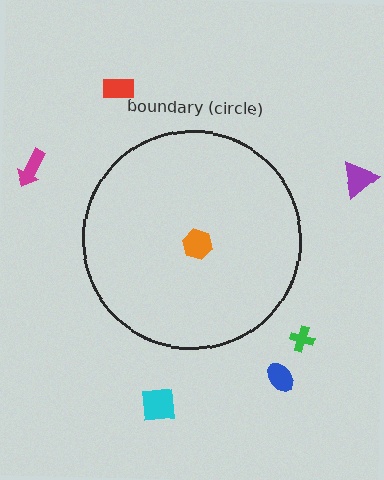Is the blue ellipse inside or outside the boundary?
Outside.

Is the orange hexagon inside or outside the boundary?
Inside.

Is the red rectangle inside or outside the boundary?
Outside.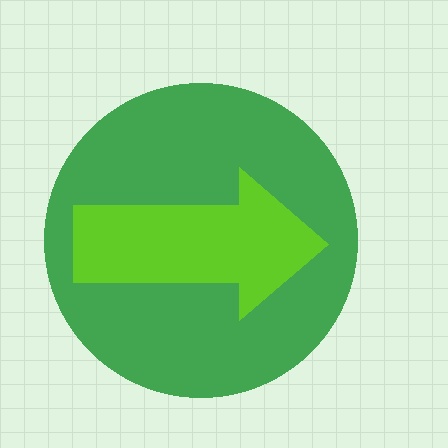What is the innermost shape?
The lime arrow.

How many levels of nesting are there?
2.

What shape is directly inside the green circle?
The lime arrow.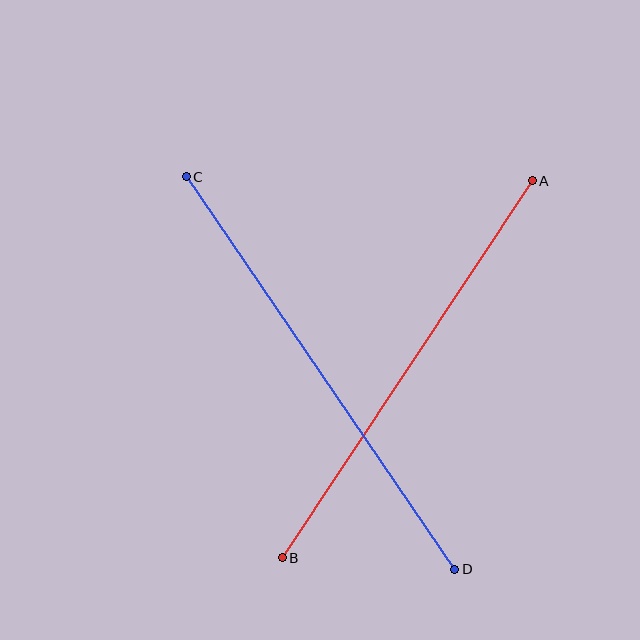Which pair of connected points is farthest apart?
Points C and D are farthest apart.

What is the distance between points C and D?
The distance is approximately 476 pixels.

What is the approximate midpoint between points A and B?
The midpoint is at approximately (407, 369) pixels.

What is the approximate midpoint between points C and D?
The midpoint is at approximately (320, 373) pixels.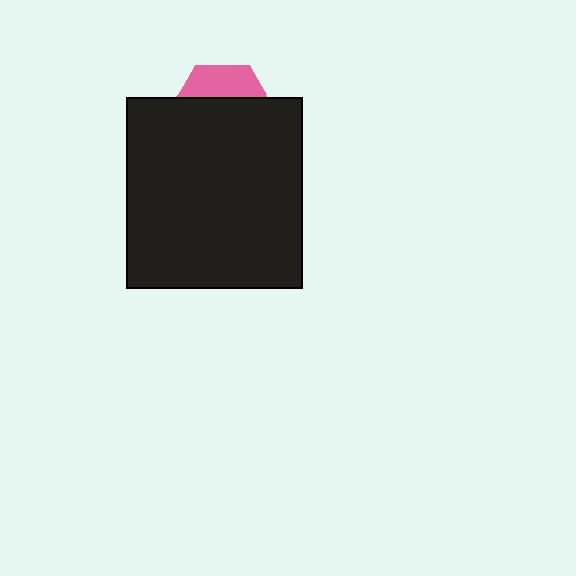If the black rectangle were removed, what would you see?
You would see the complete pink hexagon.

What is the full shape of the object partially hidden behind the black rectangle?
The partially hidden object is a pink hexagon.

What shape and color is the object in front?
The object in front is a black rectangle.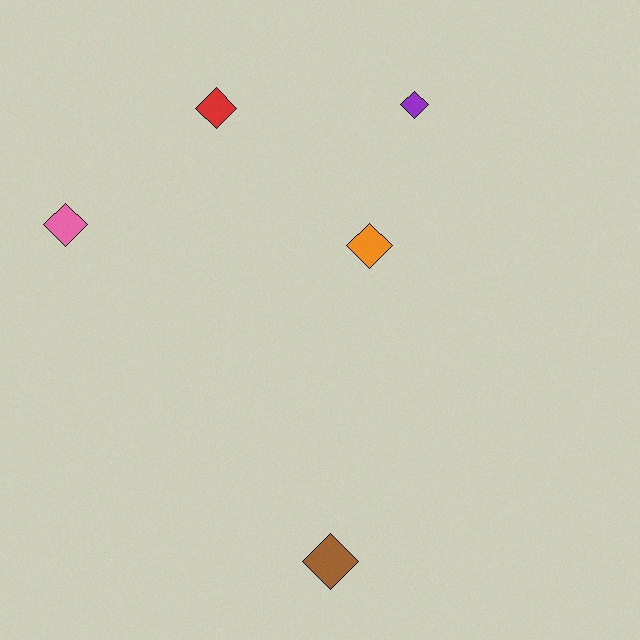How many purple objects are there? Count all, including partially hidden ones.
There is 1 purple object.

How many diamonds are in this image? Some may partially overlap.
There are 5 diamonds.